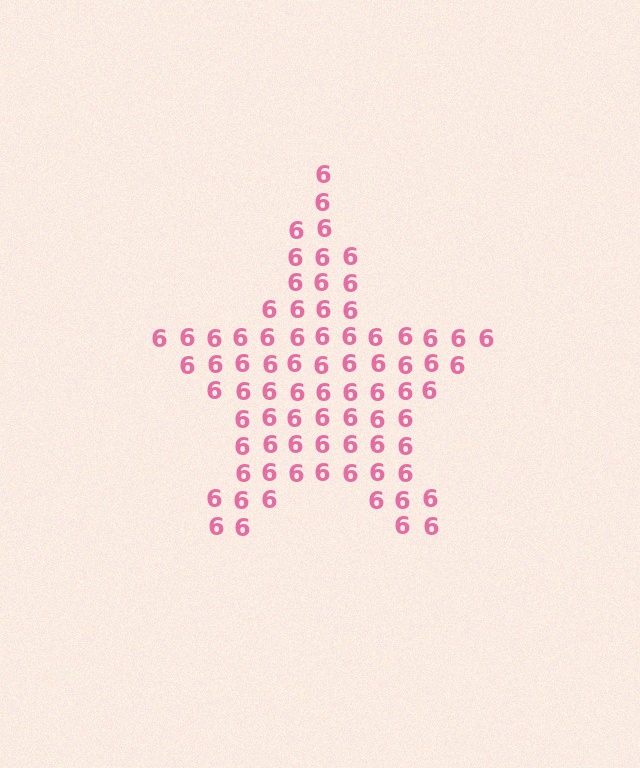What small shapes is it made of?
It is made of small digit 6's.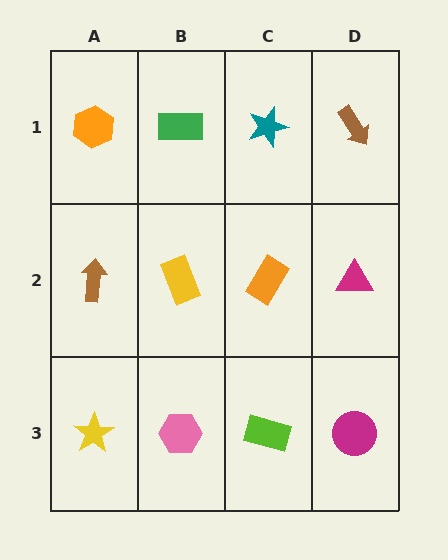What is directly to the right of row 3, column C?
A magenta circle.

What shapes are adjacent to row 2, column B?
A green rectangle (row 1, column B), a pink hexagon (row 3, column B), a brown arrow (row 2, column A), an orange rectangle (row 2, column C).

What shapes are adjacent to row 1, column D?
A magenta triangle (row 2, column D), a teal star (row 1, column C).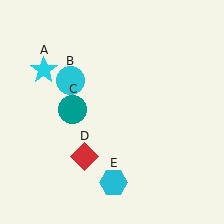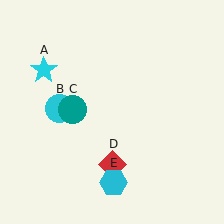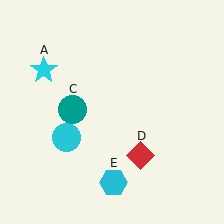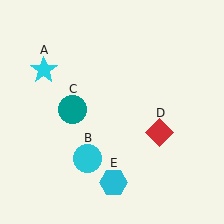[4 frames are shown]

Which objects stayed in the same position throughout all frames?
Cyan star (object A) and teal circle (object C) and cyan hexagon (object E) remained stationary.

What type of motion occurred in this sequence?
The cyan circle (object B), red diamond (object D) rotated counterclockwise around the center of the scene.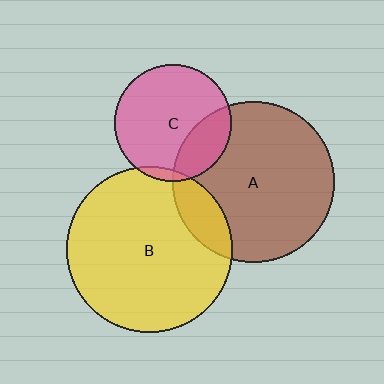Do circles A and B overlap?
Yes.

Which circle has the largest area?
Circle B (yellow).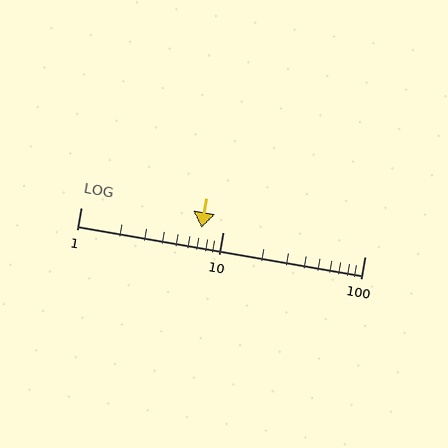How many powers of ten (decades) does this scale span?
The scale spans 2 decades, from 1 to 100.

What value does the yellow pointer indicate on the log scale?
The pointer indicates approximately 7.1.